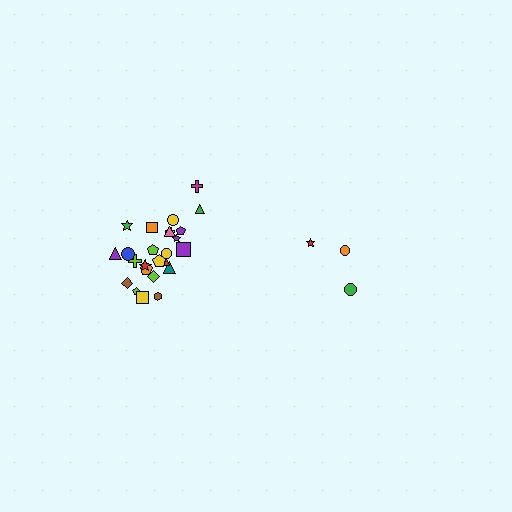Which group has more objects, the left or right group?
The left group.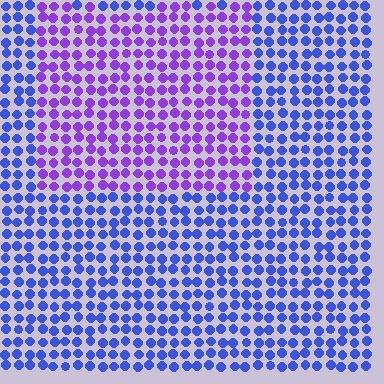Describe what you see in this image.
The image is filled with small blue elements in a uniform arrangement. A rectangle-shaped region is visible where the elements are tinted to a slightly different hue, forming a subtle color boundary.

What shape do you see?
I see a rectangle.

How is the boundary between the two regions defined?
The boundary is defined purely by a slight shift in hue (about 42 degrees). Spacing, size, and orientation are identical on both sides.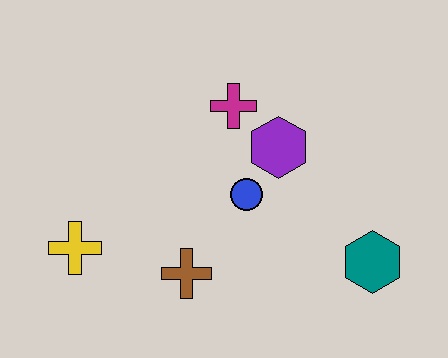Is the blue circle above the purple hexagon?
No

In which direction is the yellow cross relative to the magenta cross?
The yellow cross is to the left of the magenta cross.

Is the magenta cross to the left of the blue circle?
Yes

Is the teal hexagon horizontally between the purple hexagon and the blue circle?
No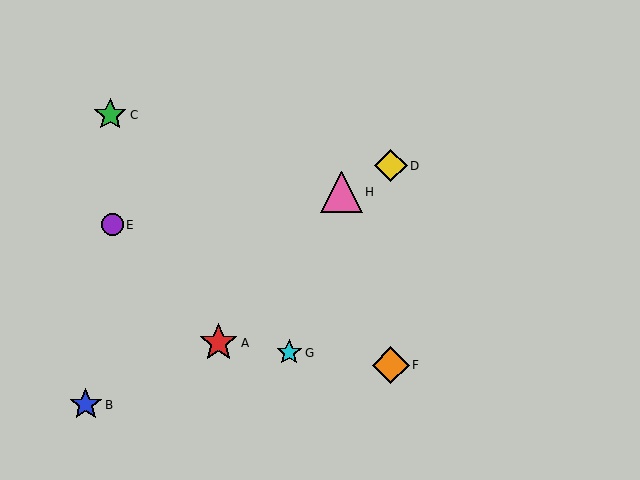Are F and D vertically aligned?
Yes, both are at x≈391.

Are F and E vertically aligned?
No, F is at x≈391 and E is at x≈113.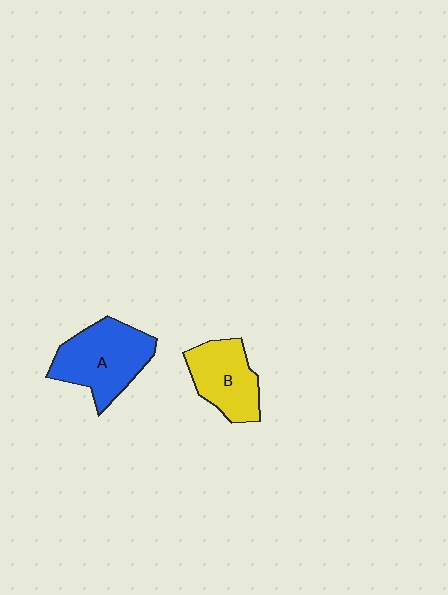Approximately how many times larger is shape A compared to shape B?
Approximately 1.3 times.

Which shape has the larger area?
Shape A (blue).